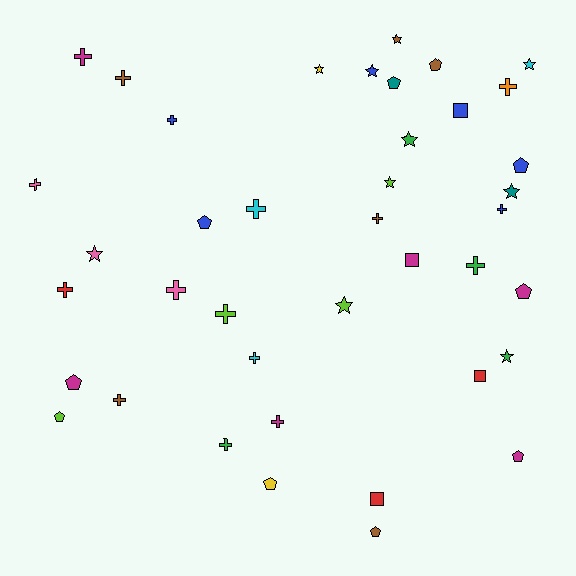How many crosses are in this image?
There are 16 crosses.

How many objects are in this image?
There are 40 objects.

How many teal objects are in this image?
There are 2 teal objects.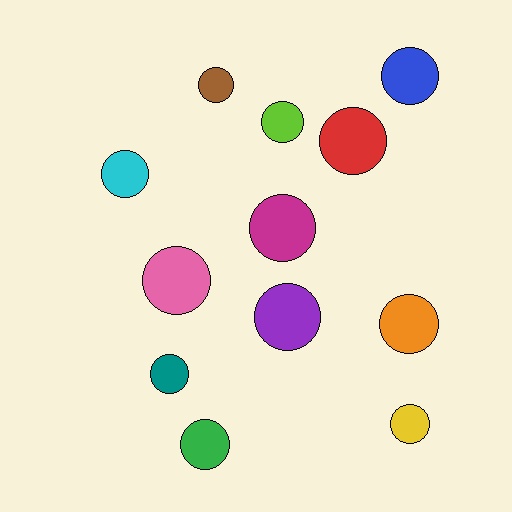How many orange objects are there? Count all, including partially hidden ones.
There is 1 orange object.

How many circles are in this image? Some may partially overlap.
There are 12 circles.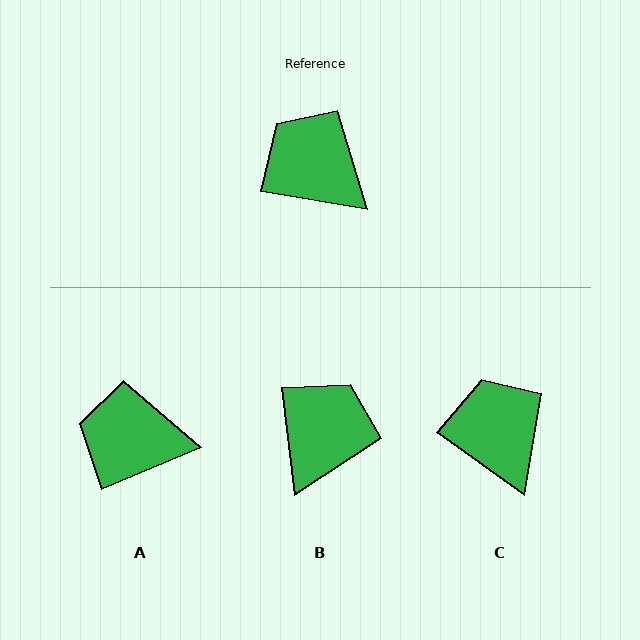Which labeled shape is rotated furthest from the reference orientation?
B, about 73 degrees away.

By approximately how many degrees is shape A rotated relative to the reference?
Approximately 32 degrees counter-clockwise.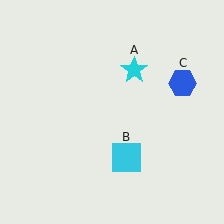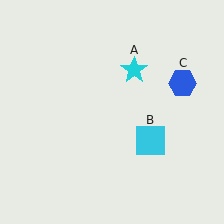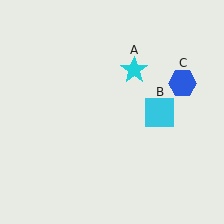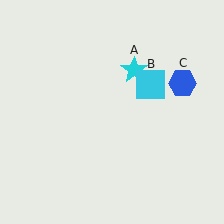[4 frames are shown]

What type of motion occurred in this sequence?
The cyan square (object B) rotated counterclockwise around the center of the scene.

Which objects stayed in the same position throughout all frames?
Cyan star (object A) and blue hexagon (object C) remained stationary.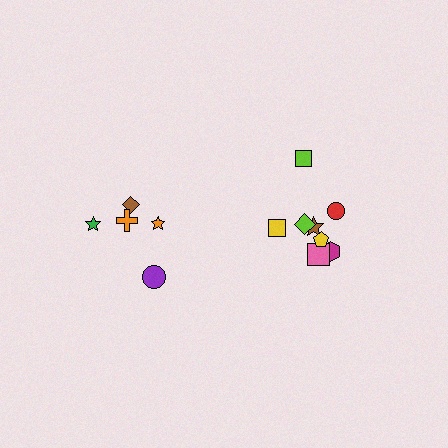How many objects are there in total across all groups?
There are 13 objects.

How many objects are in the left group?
There are 5 objects.